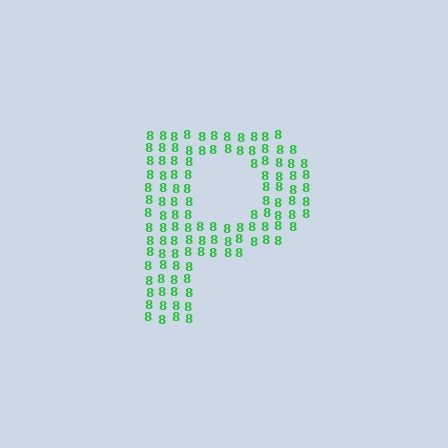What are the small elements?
The small elements are digit 8's.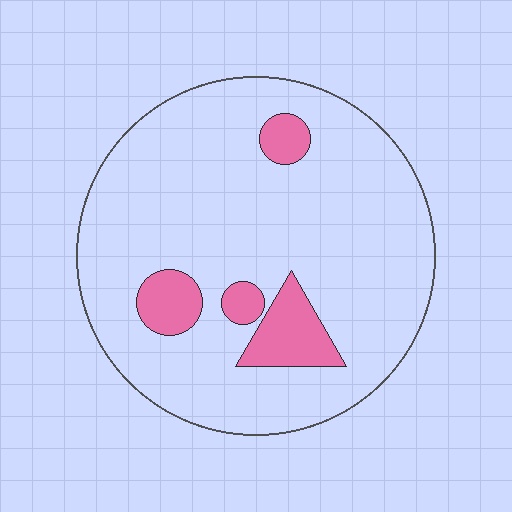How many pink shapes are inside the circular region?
4.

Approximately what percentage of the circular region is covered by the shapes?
Approximately 10%.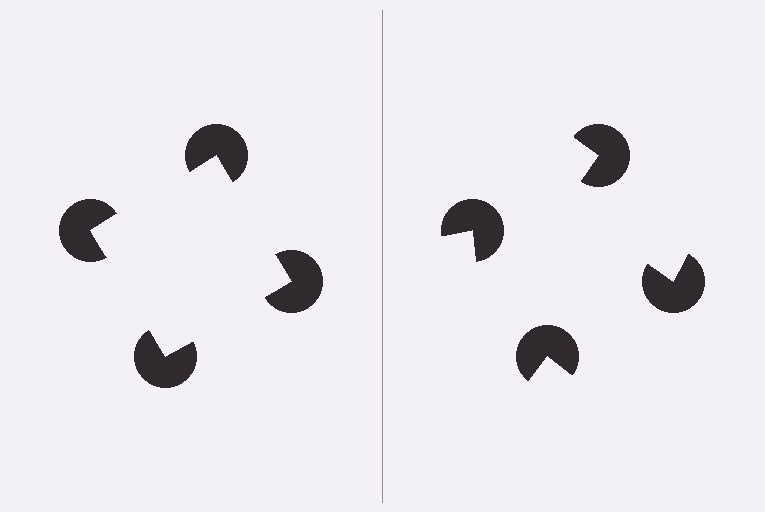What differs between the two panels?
The pac-man discs are positioned identically on both sides; only the wedge orientations differ. On the left they align to a square; on the right they are misaligned.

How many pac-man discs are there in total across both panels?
8 — 4 on each side.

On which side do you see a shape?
An illusory square appears on the left side. On the right side the wedge cuts are rotated, so no coherent shape forms.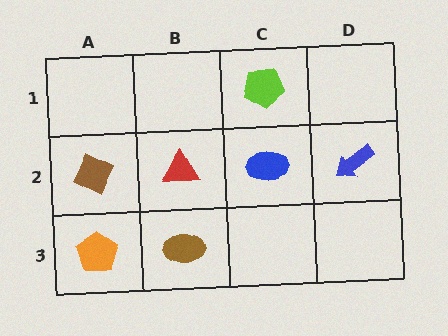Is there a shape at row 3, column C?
No, that cell is empty.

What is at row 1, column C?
A lime pentagon.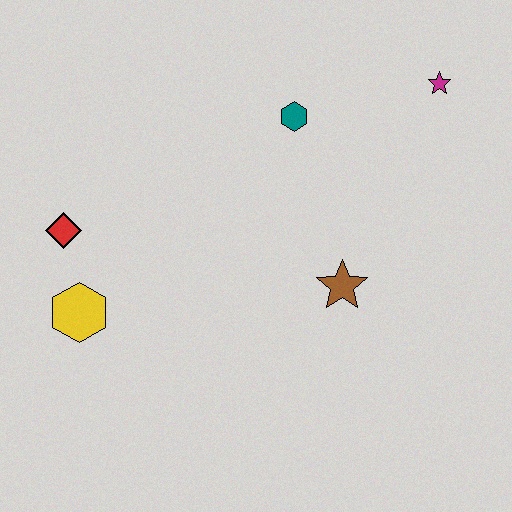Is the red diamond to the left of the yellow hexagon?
Yes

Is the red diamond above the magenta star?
No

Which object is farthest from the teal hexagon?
The yellow hexagon is farthest from the teal hexagon.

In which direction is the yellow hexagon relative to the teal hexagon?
The yellow hexagon is to the left of the teal hexagon.